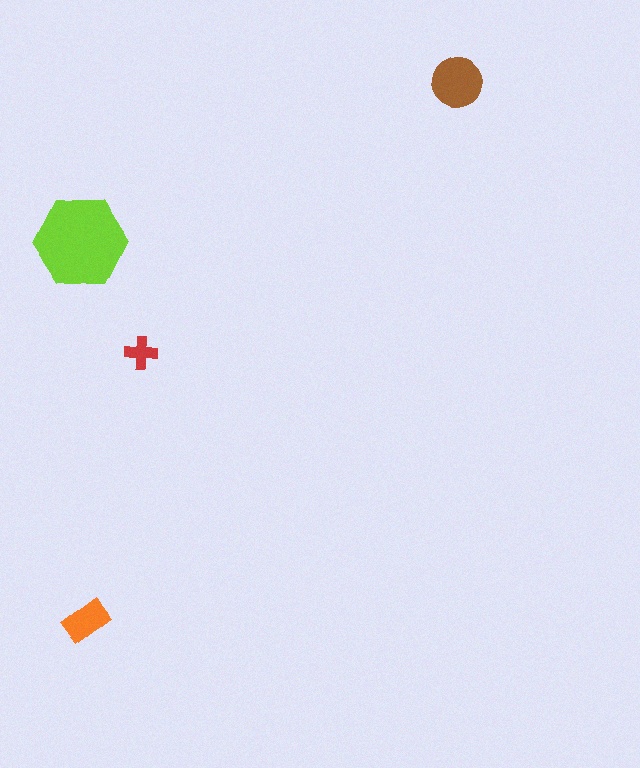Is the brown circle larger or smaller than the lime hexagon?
Smaller.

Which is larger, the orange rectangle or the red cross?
The orange rectangle.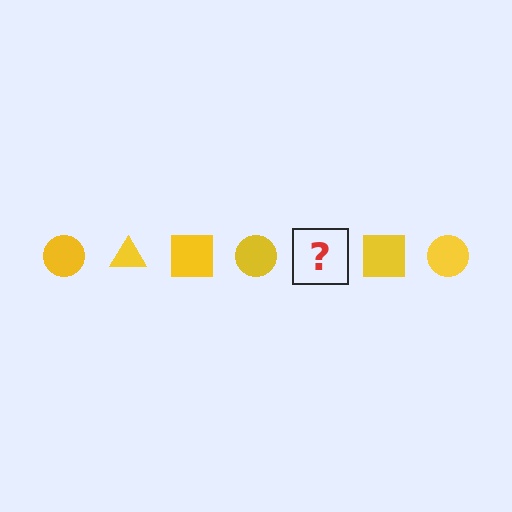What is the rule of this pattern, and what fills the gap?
The rule is that the pattern cycles through circle, triangle, square shapes in yellow. The gap should be filled with a yellow triangle.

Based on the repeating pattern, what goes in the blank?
The blank should be a yellow triangle.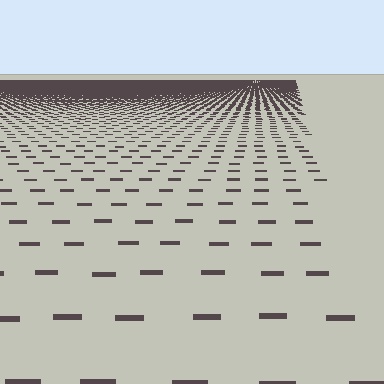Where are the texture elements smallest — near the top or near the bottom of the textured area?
Near the top.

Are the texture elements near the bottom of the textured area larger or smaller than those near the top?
Larger. Near the bottom, elements are closer to the viewer and appear at a bigger on-screen size.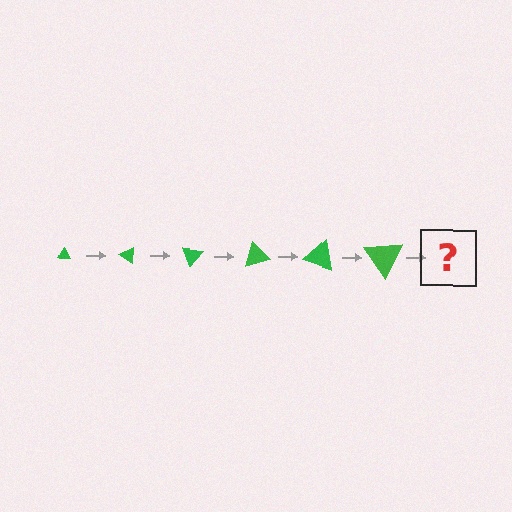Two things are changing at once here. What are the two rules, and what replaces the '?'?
The two rules are that the triangle grows larger each step and it rotates 35 degrees each step. The '?' should be a triangle, larger than the previous one and rotated 210 degrees from the start.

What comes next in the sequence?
The next element should be a triangle, larger than the previous one and rotated 210 degrees from the start.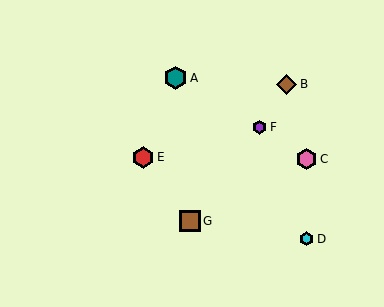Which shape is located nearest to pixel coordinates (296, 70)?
The brown diamond (labeled B) at (287, 84) is nearest to that location.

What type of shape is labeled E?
Shape E is a red hexagon.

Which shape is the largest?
The teal hexagon (labeled A) is the largest.